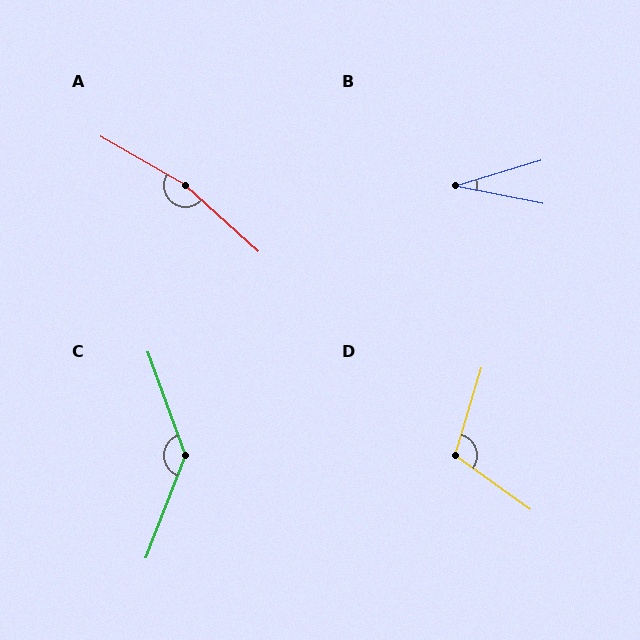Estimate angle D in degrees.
Approximately 109 degrees.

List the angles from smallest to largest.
B (28°), D (109°), C (139°), A (168°).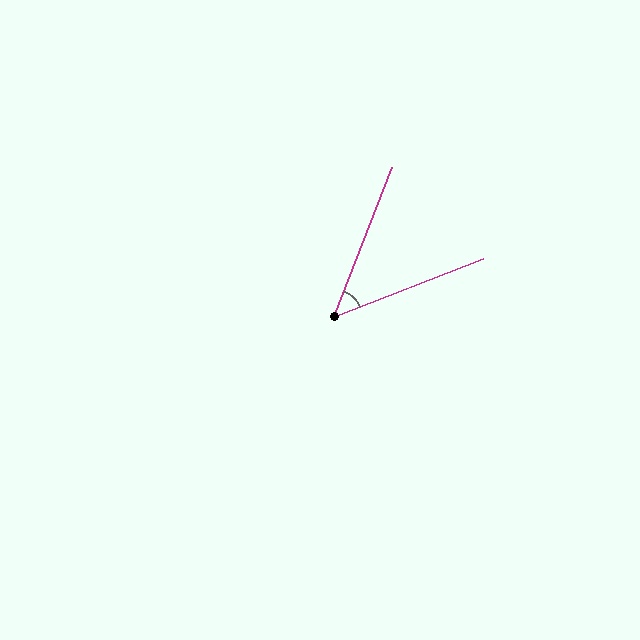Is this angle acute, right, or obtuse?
It is acute.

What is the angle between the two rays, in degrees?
Approximately 47 degrees.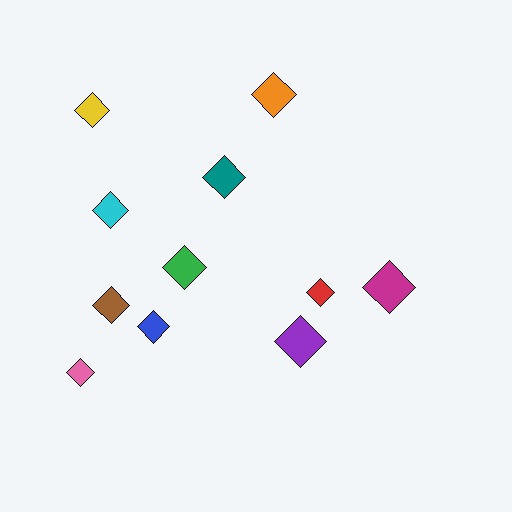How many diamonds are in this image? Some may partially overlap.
There are 11 diamonds.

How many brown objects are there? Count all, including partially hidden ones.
There is 1 brown object.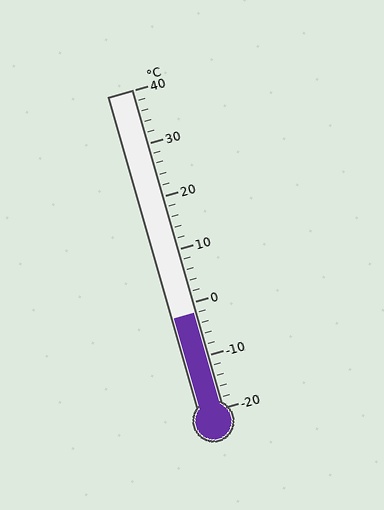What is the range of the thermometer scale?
The thermometer scale ranges from -20°C to 40°C.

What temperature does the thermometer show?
The thermometer shows approximately -2°C.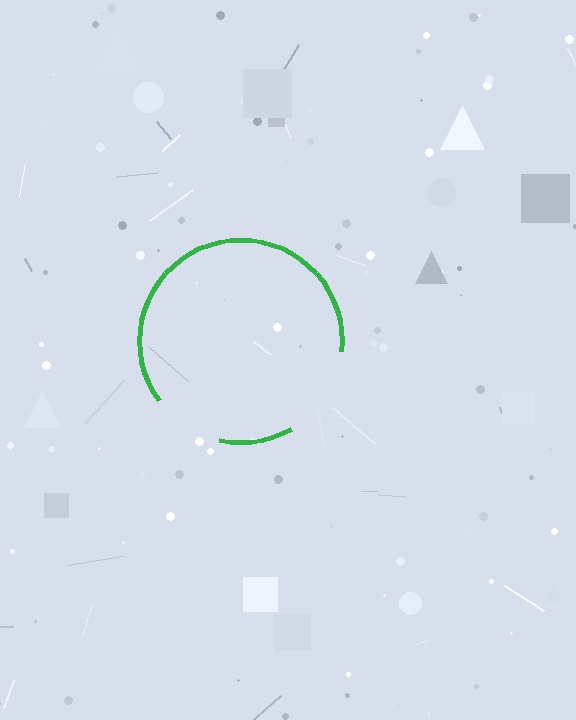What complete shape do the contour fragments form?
The contour fragments form a circle.